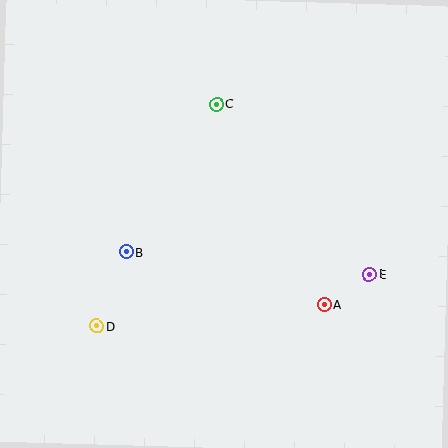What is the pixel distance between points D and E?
The distance between D and E is 278 pixels.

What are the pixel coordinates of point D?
Point D is at (97, 326).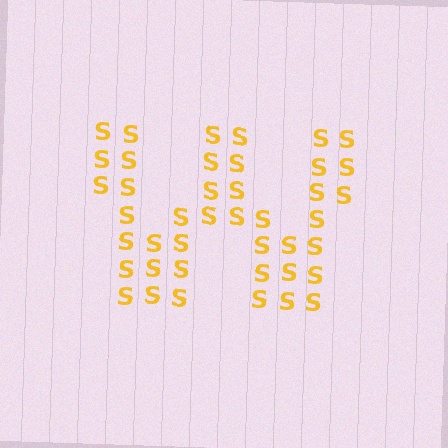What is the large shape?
The large shape is the letter W.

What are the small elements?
The small elements are letter S's.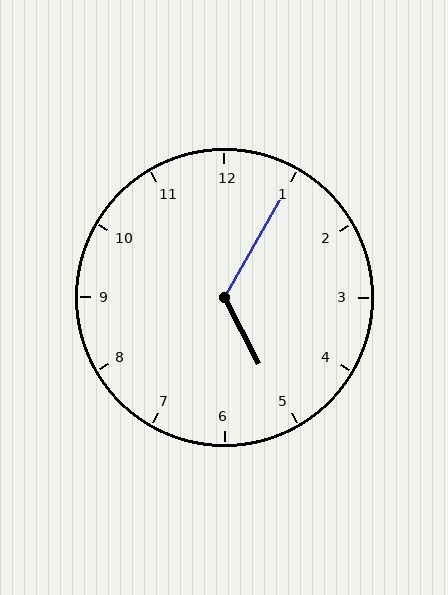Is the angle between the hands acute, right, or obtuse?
It is obtuse.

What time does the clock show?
5:05.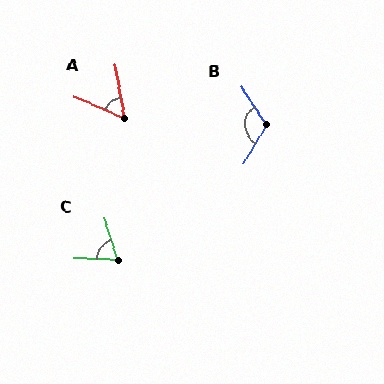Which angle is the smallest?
A, at approximately 58 degrees.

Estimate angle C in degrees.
Approximately 71 degrees.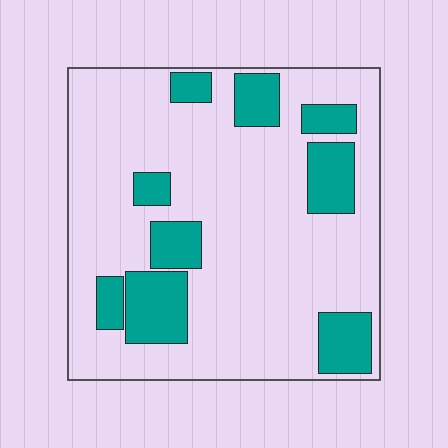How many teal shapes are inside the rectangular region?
9.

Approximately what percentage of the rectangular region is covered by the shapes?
Approximately 20%.